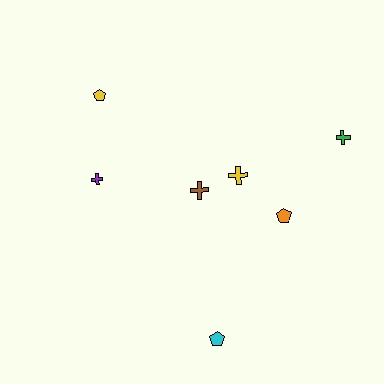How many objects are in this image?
There are 7 objects.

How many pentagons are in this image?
There are 3 pentagons.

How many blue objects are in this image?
There are no blue objects.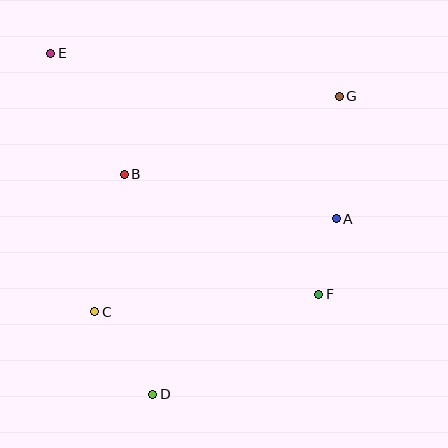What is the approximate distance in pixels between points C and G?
The distance between C and G is approximately 326 pixels.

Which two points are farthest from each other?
Points E and F are farthest from each other.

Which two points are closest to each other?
Points A and F are closest to each other.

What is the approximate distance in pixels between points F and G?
The distance between F and G is approximately 199 pixels.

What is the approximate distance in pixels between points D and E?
The distance between D and E is approximately 356 pixels.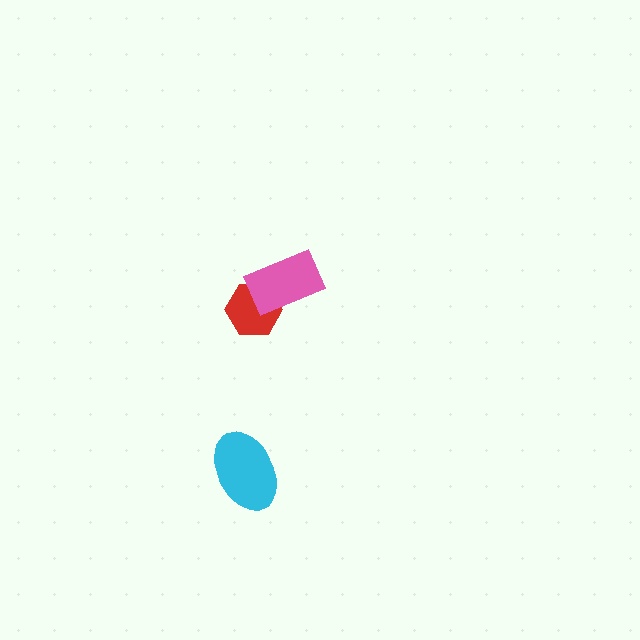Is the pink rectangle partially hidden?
No, no other shape covers it.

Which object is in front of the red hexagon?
The pink rectangle is in front of the red hexagon.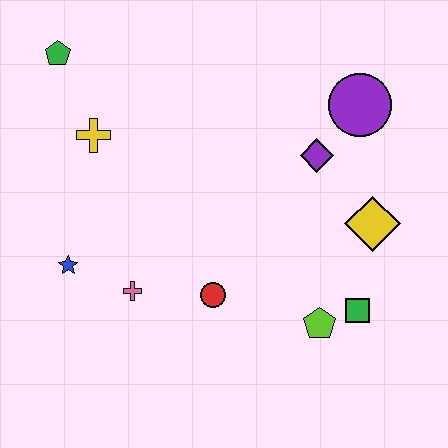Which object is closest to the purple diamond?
The purple circle is closest to the purple diamond.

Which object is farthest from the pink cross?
The purple circle is farthest from the pink cross.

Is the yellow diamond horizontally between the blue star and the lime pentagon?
No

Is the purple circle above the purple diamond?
Yes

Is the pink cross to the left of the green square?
Yes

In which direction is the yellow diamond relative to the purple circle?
The yellow diamond is below the purple circle.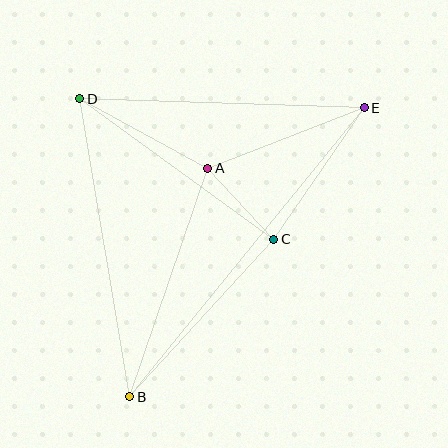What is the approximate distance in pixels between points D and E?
The distance between D and E is approximately 285 pixels.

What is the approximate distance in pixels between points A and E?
The distance between A and E is approximately 168 pixels.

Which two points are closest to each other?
Points A and C are closest to each other.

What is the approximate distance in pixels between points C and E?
The distance between C and E is approximately 159 pixels.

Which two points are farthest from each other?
Points B and E are farthest from each other.